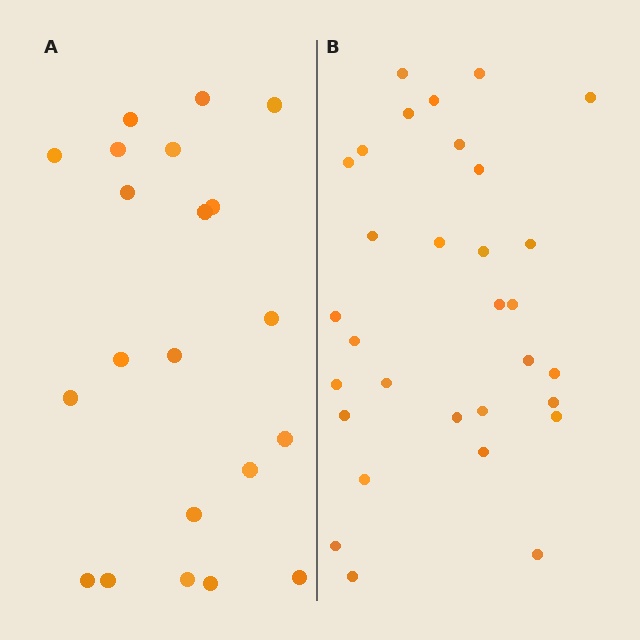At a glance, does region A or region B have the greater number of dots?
Region B (the right region) has more dots.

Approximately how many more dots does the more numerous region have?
Region B has roughly 10 or so more dots than region A.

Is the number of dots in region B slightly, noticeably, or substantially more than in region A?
Region B has substantially more. The ratio is roughly 1.5 to 1.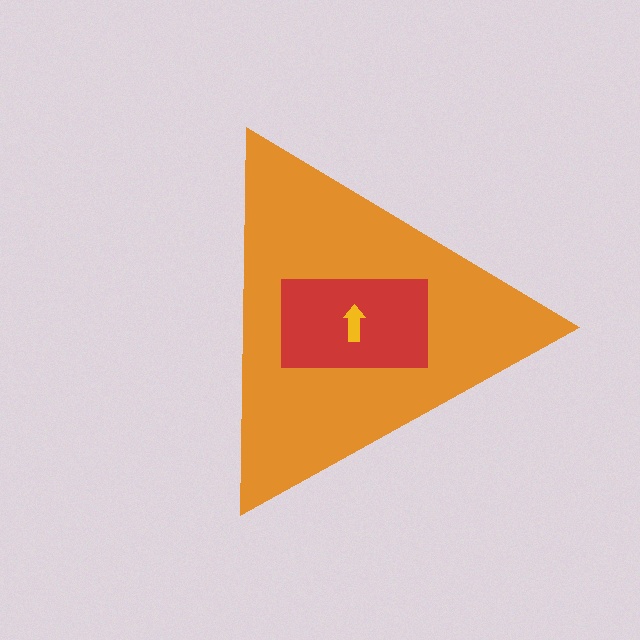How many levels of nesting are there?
3.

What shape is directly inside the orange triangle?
The red rectangle.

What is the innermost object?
The yellow arrow.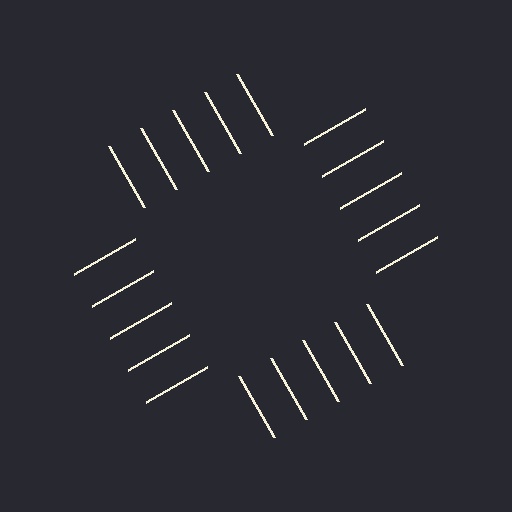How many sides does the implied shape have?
4 sides — the line-ends trace a square.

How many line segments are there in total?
20 — 5 along each of the 4 edges.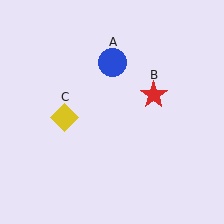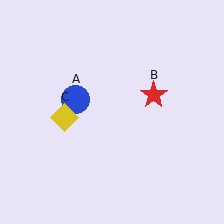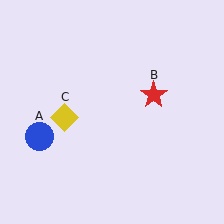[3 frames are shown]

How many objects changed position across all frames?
1 object changed position: blue circle (object A).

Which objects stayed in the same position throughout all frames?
Red star (object B) and yellow diamond (object C) remained stationary.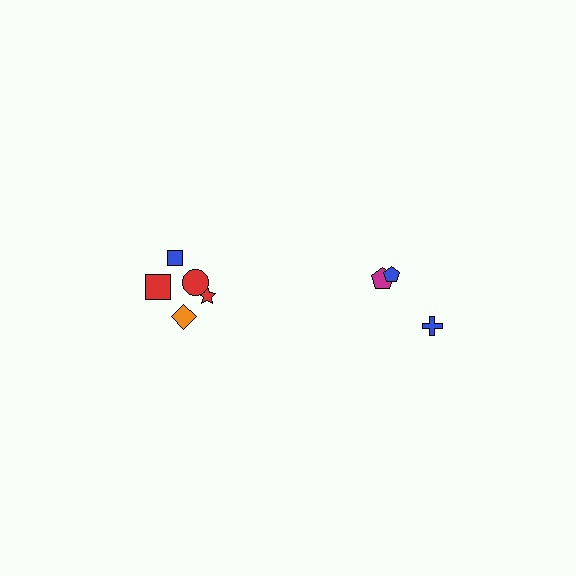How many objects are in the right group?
There are 3 objects.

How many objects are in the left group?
There are 5 objects.